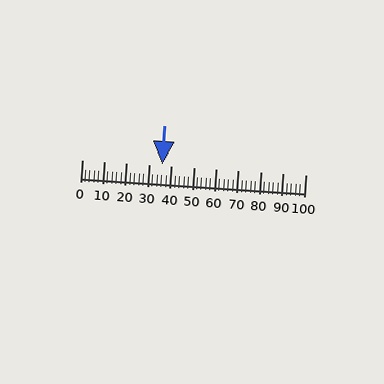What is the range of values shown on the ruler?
The ruler shows values from 0 to 100.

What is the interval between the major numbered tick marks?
The major tick marks are spaced 10 units apart.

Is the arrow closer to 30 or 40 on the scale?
The arrow is closer to 40.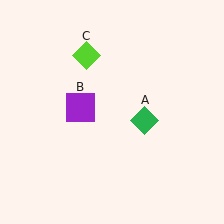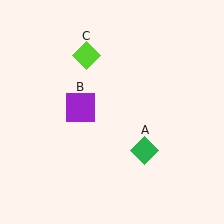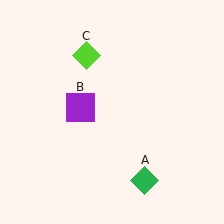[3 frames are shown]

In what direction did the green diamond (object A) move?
The green diamond (object A) moved down.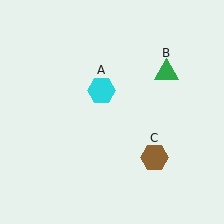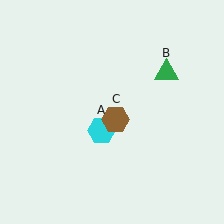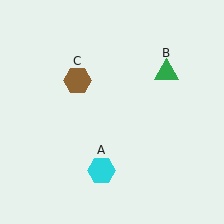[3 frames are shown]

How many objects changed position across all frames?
2 objects changed position: cyan hexagon (object A), brown hexagon (object C).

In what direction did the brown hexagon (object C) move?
The brown hexagon (object C) moved up and to the left.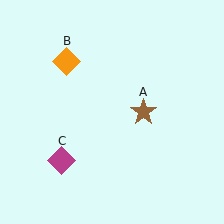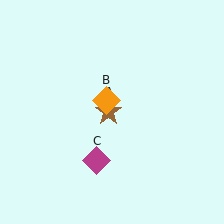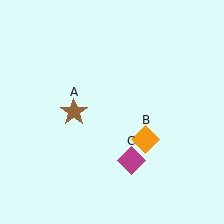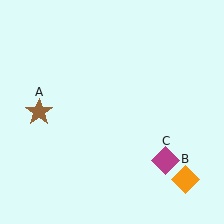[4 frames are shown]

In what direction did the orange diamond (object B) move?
The orange diamond (object B) moved down and to the right.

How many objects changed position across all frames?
3 objects changed position: brown star (object A), orange diamond (object B), magenta diamond (object C).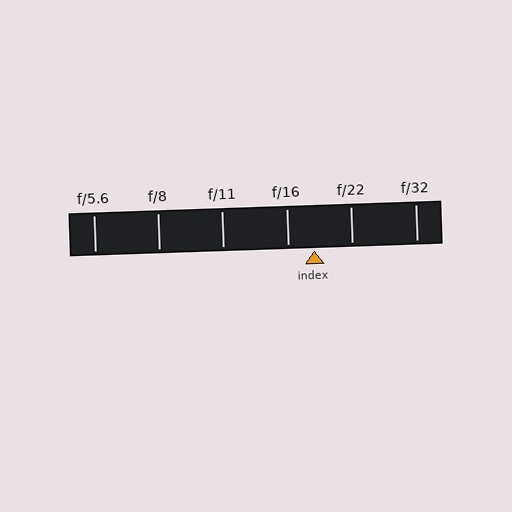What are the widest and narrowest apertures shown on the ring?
The widest aperture shown is f/5.6 and the narrowest is f/32.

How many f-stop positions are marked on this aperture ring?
There are 6 f-stop positions marked.